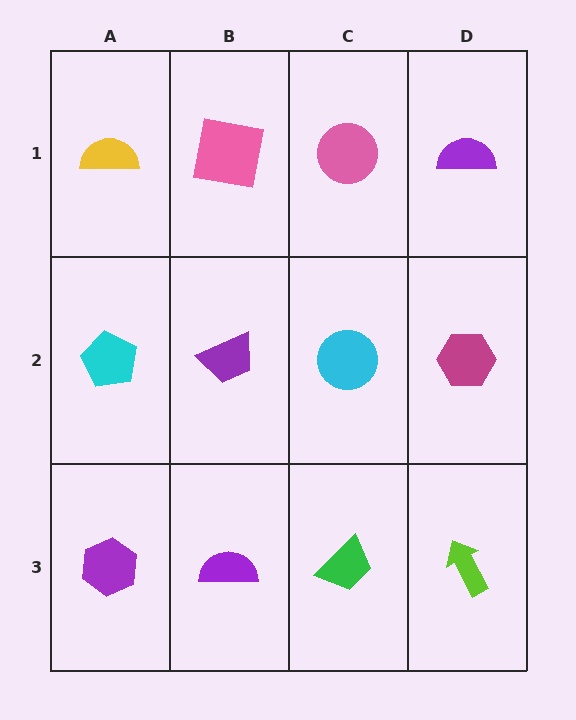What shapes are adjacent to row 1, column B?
A purple trapezoid (row 2, column B), a yellow semicircle (row 1, column A), a pink circle (row 1, column C).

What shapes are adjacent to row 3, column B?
A purple trapezoid (row 2, column B), a purple hexagon (row 3, column A), a green trapezoid (row 3, column C).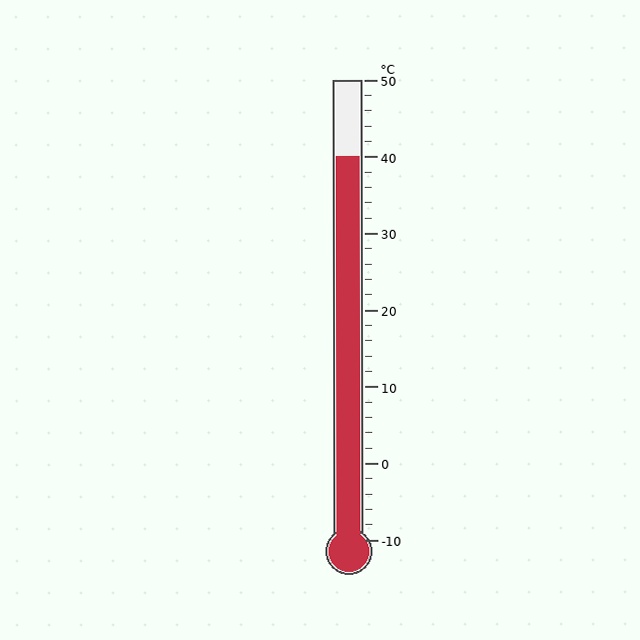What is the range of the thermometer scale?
The thermometer scale ranges from -10°C to 50°C.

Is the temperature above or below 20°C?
The temperature is above 20°C.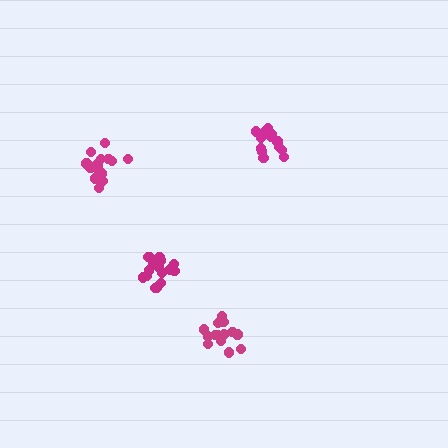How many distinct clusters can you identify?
There are 4 distinct clusters.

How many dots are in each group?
Group 1: 17 dots, Group 2: 18 dots, Group 3: 14 dots, Group 4: 16 dots (65 total).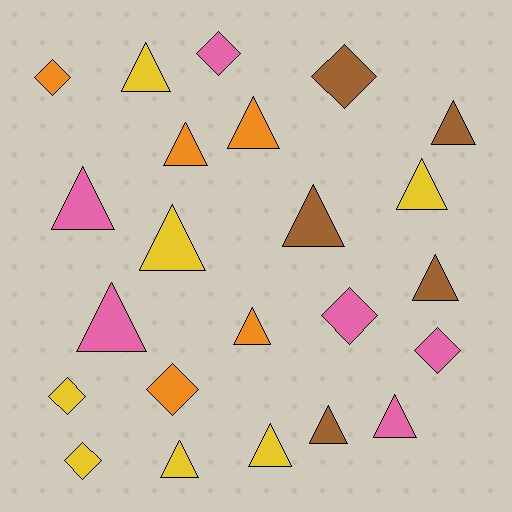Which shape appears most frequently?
Triangle, with 15 objects.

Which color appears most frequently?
Yellow, with 7 objects.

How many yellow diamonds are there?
There are 2 yellow diamonds.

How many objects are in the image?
There are 23 objects.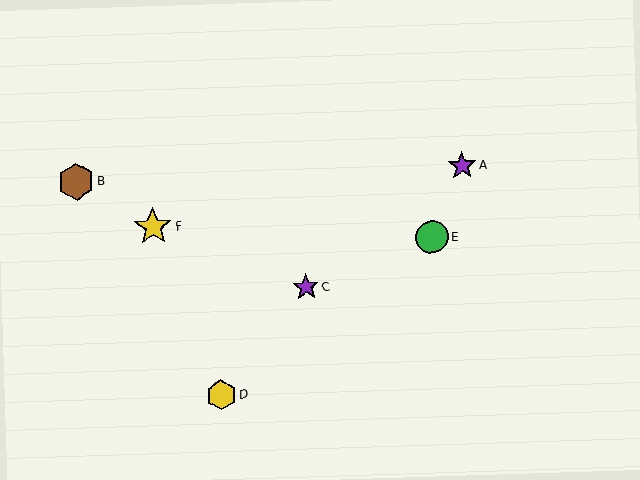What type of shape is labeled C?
Shape C is a purple star.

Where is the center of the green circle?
The center of the green circle is at (432, 237).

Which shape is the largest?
The yellow star (labeled F) is the largest.